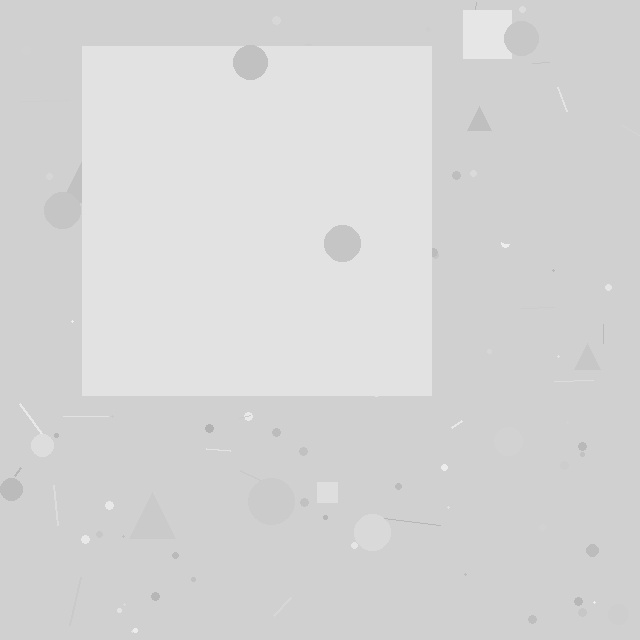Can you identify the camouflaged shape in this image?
The camouflaged shape is a square.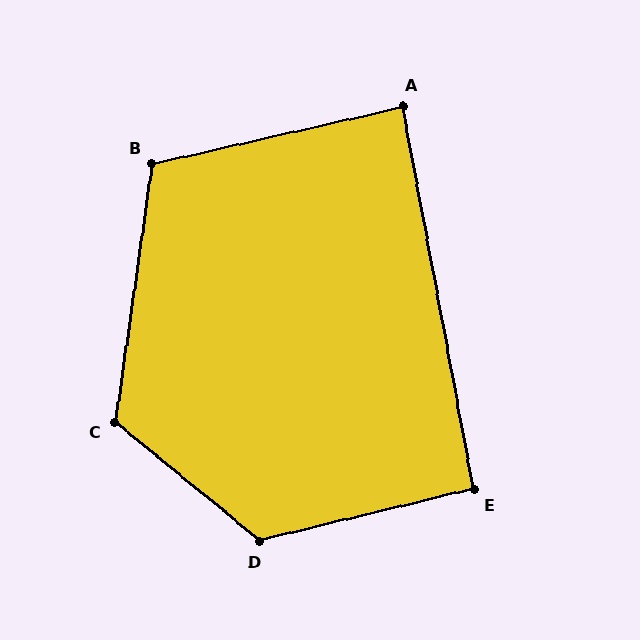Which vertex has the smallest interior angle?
A, at approximately 88 degrees.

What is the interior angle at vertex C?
Approximately 121 degrees (obtuse).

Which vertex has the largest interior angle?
D, at approximately 127 degrees.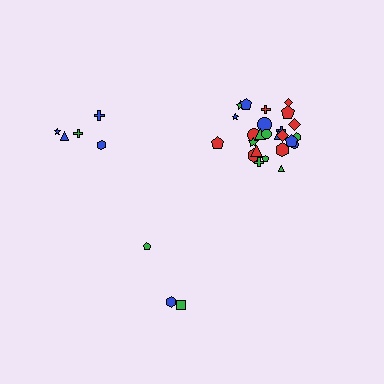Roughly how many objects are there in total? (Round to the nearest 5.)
Roughly 35 objects in total.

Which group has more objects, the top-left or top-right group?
The top-right group.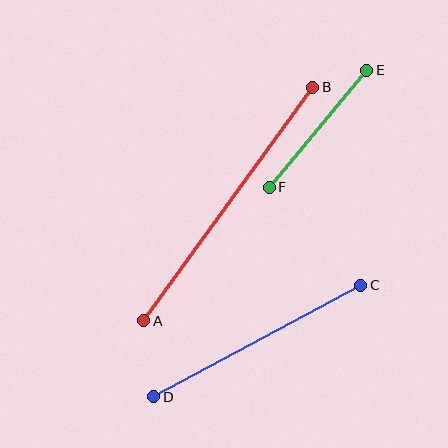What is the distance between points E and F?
The distance is approximately 152 pixels.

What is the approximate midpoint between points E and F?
The midpoint is at approximately (318, 129) pixels.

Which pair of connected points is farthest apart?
Points A and B are farthest apart.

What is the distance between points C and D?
The distance is approximately 235 pixels.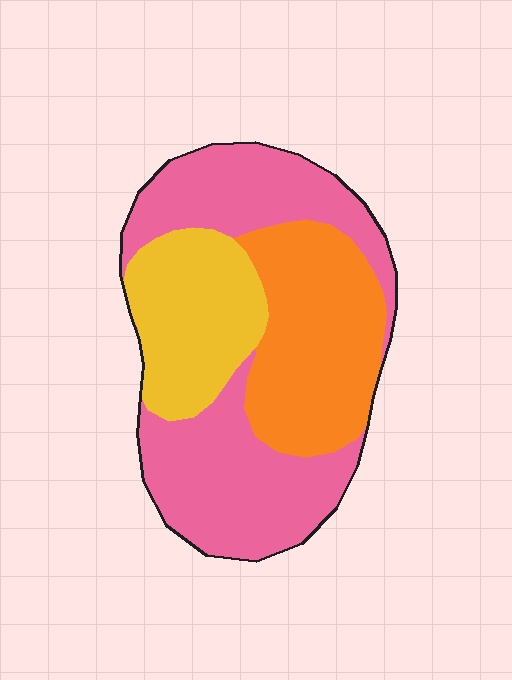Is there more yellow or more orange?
Orange.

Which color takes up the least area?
Yellow, at roughly 20%.